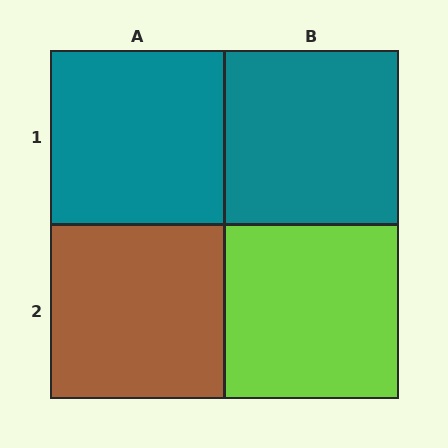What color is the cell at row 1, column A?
Teal.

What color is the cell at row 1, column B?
Teal.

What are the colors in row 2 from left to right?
Brown, lime.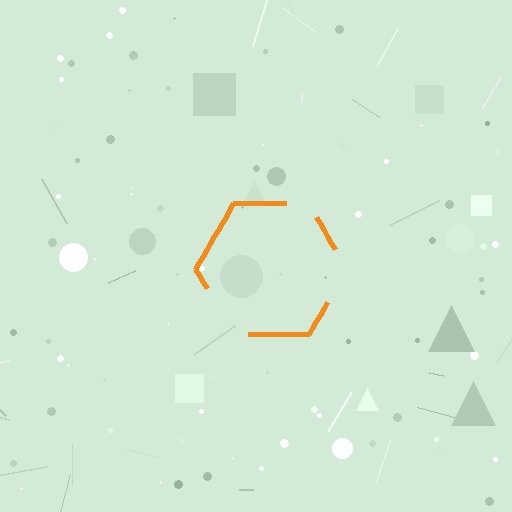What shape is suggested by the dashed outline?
The dashed outline suggests a hexagon.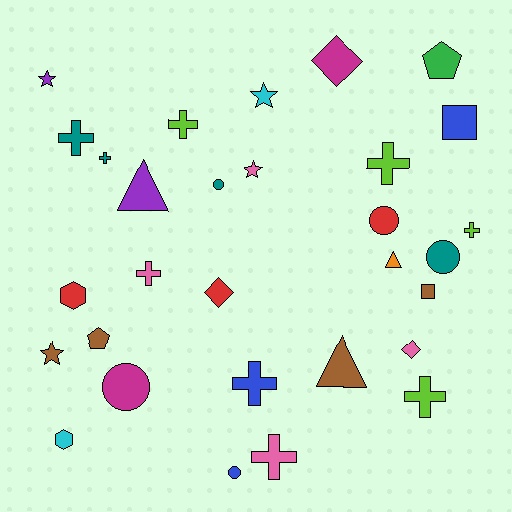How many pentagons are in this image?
There are 2 pentagons.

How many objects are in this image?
There are 30 objects.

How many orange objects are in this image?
There is 1 orange object.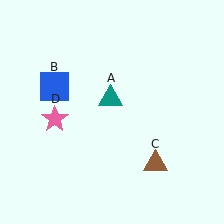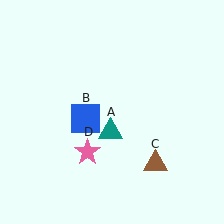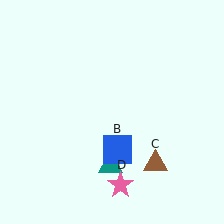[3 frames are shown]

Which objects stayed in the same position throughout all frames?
Brown triangle (object C) remained stationary.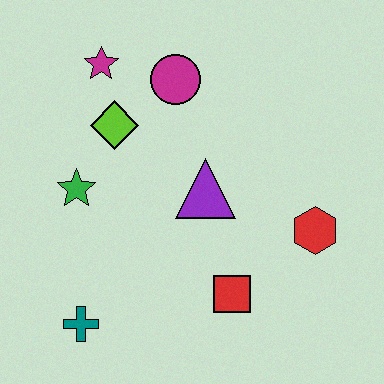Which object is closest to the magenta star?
The lime diamond is closest to the magenta star.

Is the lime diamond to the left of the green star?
No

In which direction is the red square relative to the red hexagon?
The red square is to the left of the red hexagon.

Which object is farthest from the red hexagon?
The magenta star is farthest from the red hexagon.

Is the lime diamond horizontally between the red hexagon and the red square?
No